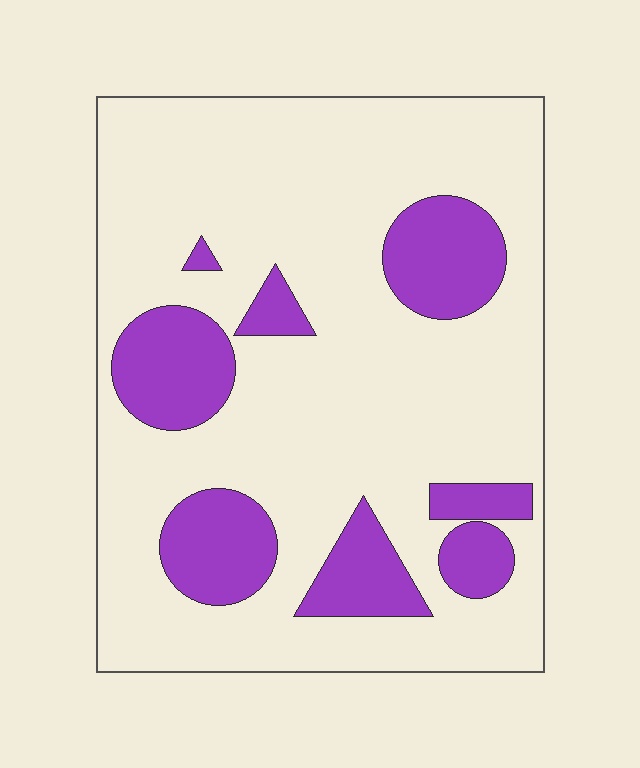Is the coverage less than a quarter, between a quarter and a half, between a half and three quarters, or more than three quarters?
Less than a quarter.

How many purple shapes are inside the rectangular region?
8.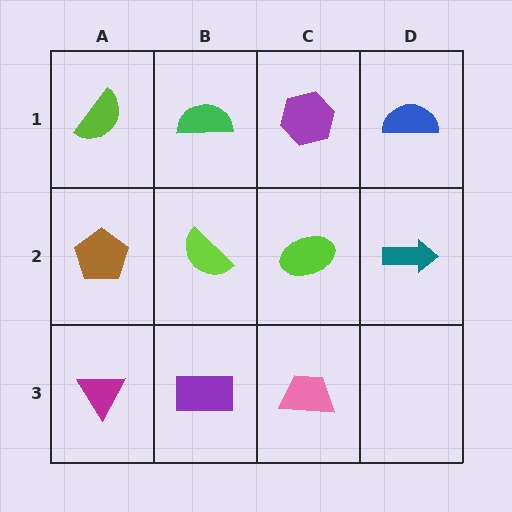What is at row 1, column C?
A purple hexagon.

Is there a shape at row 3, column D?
No, that cell is empty.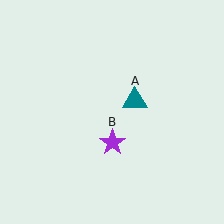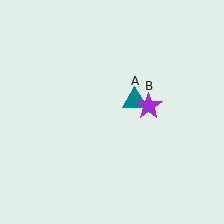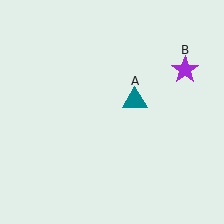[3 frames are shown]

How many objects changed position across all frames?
1 object changed position: purple star (object B).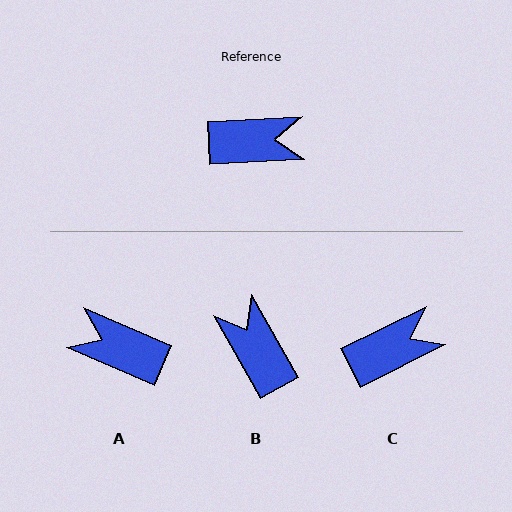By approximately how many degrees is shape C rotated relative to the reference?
Approximately 23 degrees counter-clockwise.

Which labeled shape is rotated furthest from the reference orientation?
A, about 154 degrees away.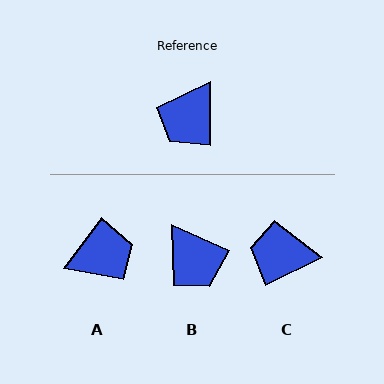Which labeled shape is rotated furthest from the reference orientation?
A, about 143 degrees away.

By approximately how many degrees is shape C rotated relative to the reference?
Approximately 63 degrees clockwise.